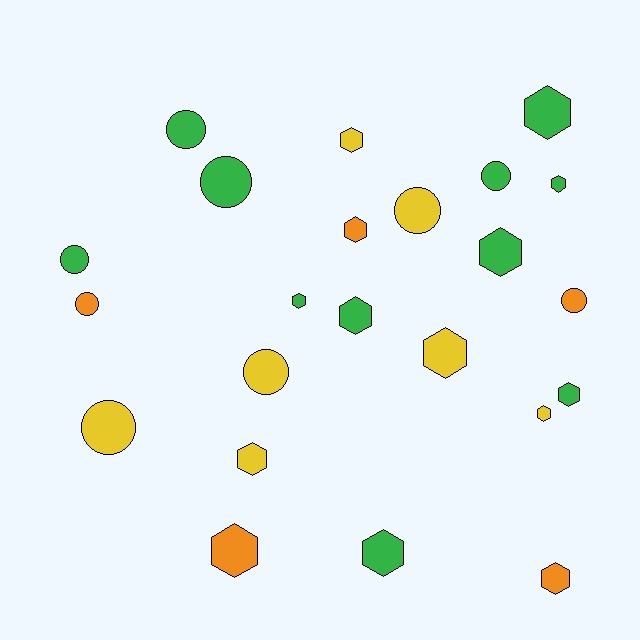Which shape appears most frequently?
Hexagon, with 14 objects.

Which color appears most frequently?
Green, with 11 objects.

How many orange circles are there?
There are 2 orange circles.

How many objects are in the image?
There are 23 objects.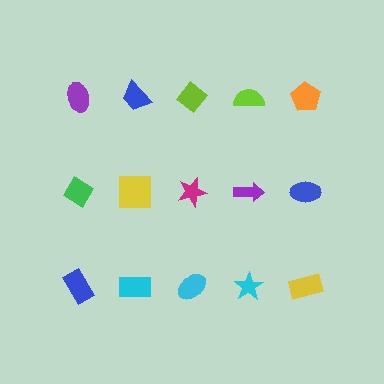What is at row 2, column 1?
A green diamond.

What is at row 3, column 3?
A cyan ellipse.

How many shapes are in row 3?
5 shapes.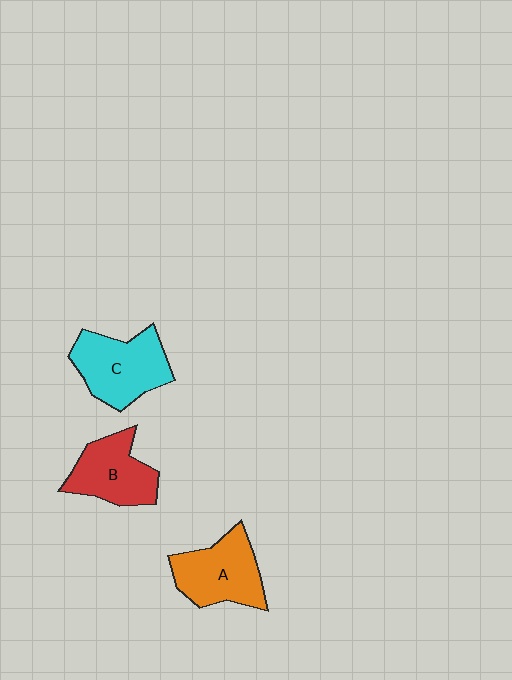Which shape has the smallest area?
Shape B (red).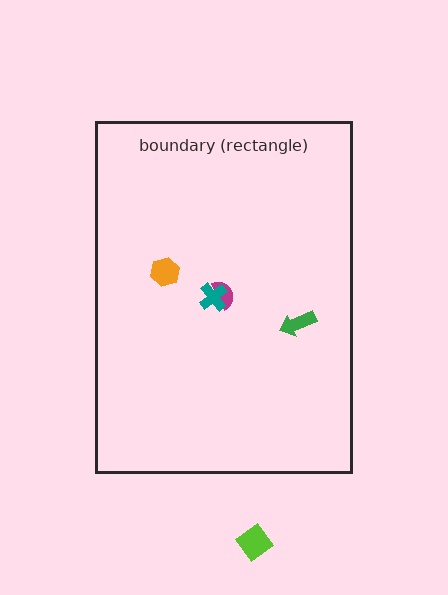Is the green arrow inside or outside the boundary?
Inside.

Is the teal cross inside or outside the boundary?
Inside.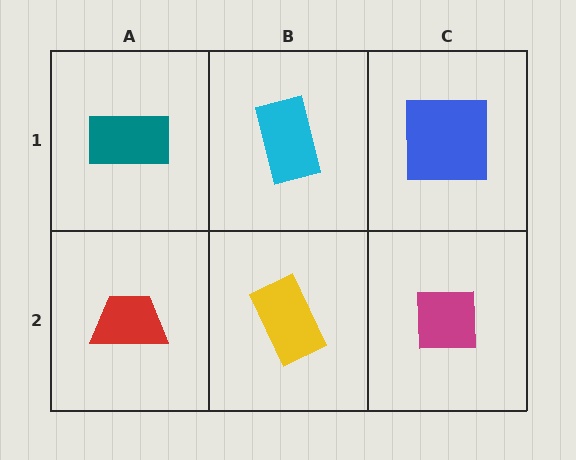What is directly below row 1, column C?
A magenta square.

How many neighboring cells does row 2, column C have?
2.